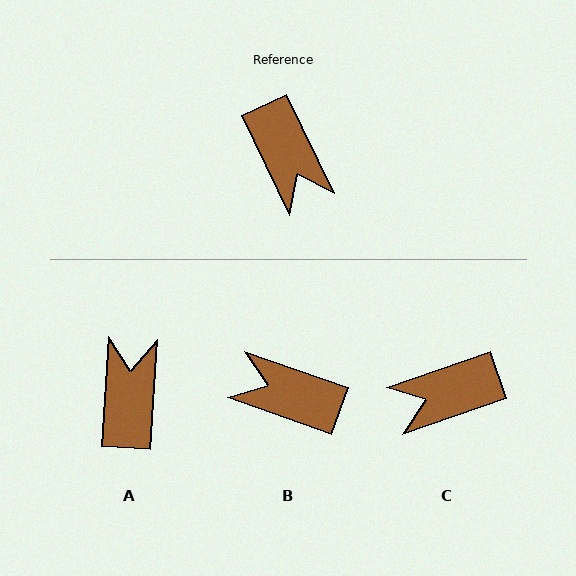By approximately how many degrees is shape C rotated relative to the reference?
Approximately 97 degrees clockwise.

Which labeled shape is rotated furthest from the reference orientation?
A, about 151 degrees away.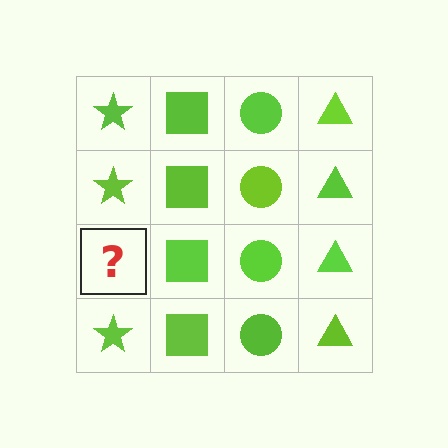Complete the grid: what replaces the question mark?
The question mark should be replaced with a lime star.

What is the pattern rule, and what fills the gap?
The rule is that each column has a consistent shape. The gap should be filled with a lime star.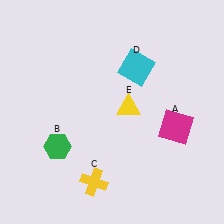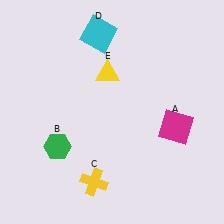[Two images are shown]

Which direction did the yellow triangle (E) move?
The yellow triangle (E) moved up.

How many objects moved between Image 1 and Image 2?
2 objects moved between the two images.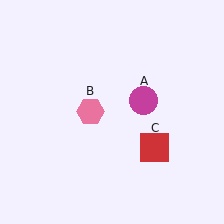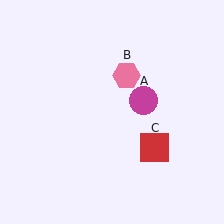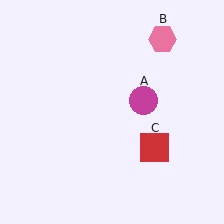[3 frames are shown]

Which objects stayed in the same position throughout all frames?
Magenta circle (object A) and red square (object C) remained stationary.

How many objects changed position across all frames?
1 object changed position: pink hexagon (object B).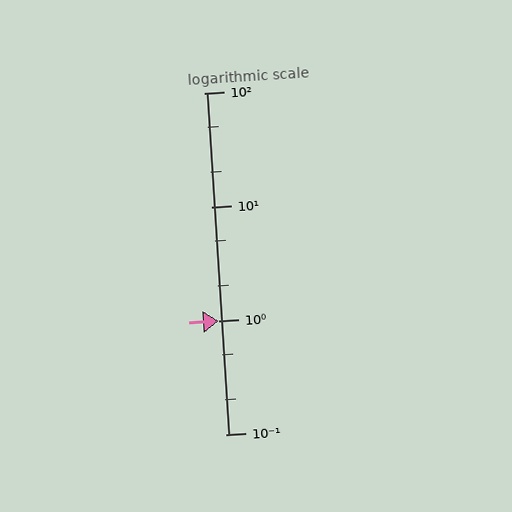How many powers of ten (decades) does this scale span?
The scale spans 3 decades, from 0.1 to 100.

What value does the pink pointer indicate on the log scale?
The pointer indicates approximately 1.